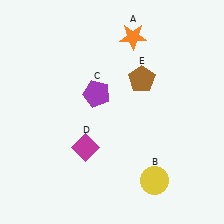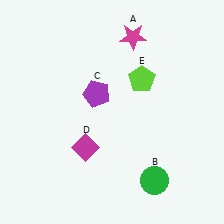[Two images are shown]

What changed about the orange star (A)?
In Image 1, A is orange. In Image 2, it changed to magenta.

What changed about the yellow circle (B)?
In Image 1, B is yellow. In Image 2, it changed to green.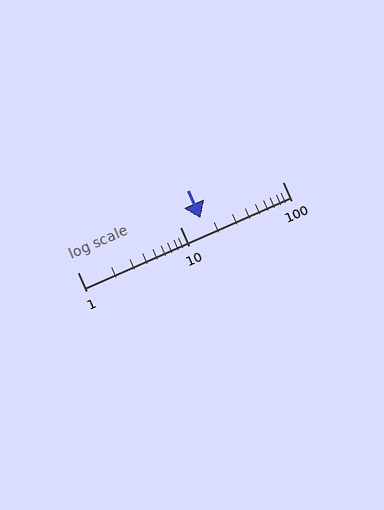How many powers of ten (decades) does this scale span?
The scale spans 2 decades, from 1 to 100.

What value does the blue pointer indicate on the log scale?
The pointer indicates approximately 16.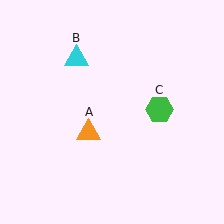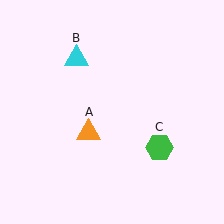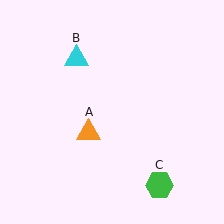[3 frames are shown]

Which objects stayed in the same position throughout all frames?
Orange triangle (object A) and cyan triangle (object B) remained stationary.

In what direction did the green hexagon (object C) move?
The green hexagon (object C) moved down.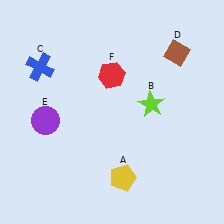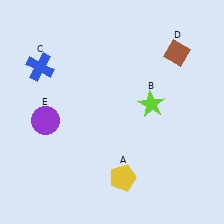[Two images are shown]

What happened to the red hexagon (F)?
The red hexagon (F) was removed in Image 2. It was in the top-left area of Image 1.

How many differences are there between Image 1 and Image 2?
There is 1 difference between the two images.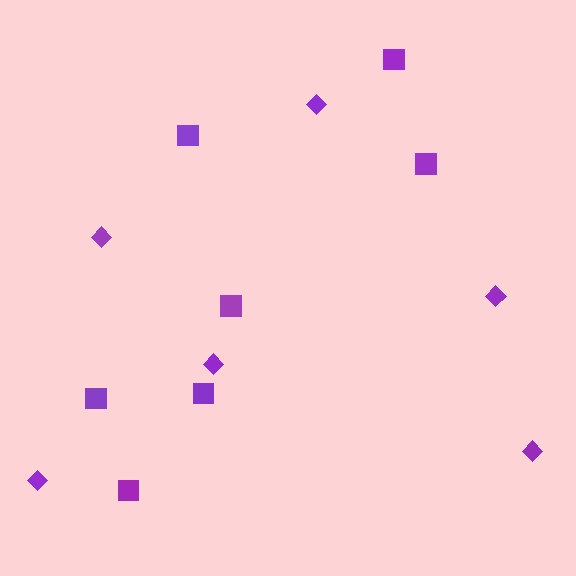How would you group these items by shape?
There are 2 groups: one group of diamonds (6) and one group of squares (7).